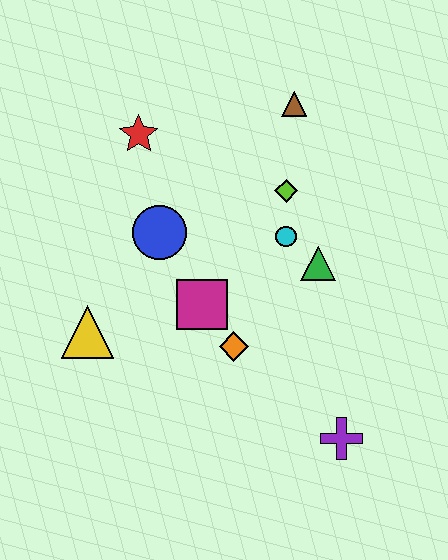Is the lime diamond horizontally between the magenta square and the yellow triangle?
No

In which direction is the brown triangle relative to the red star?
The brown triangle is to the right of the red star.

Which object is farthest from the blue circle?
The purple cross is farthest from the blue circle.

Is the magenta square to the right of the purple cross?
No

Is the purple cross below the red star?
Yes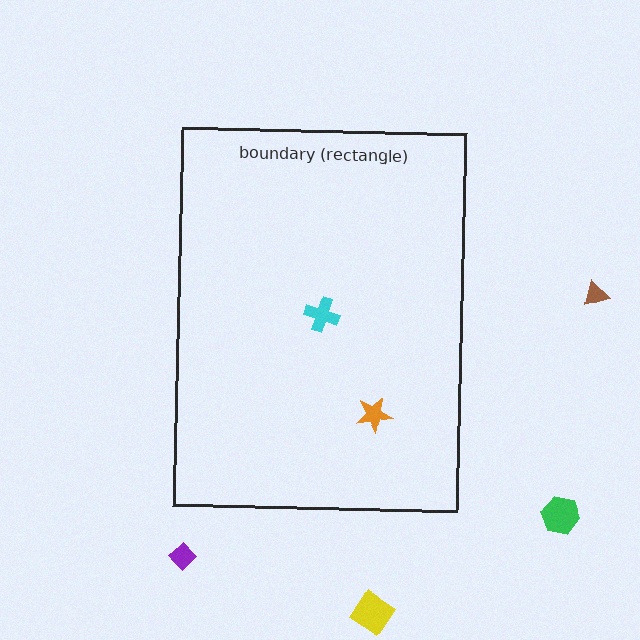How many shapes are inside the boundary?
2 inside, 4 outside.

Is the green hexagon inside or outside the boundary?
Outside.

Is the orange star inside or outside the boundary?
Inside.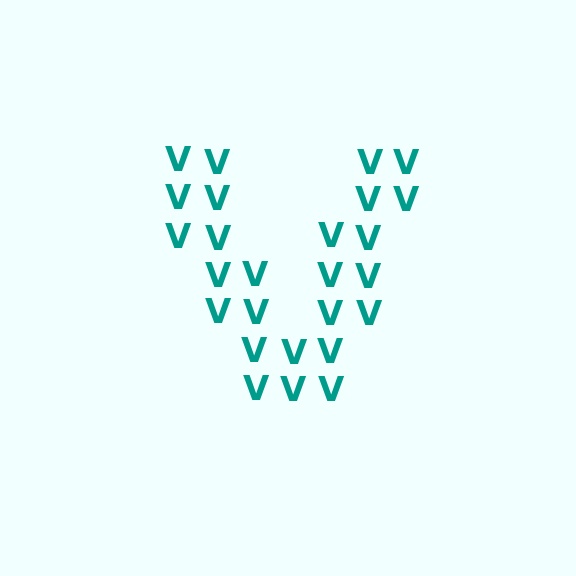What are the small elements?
The small elements are letter V's.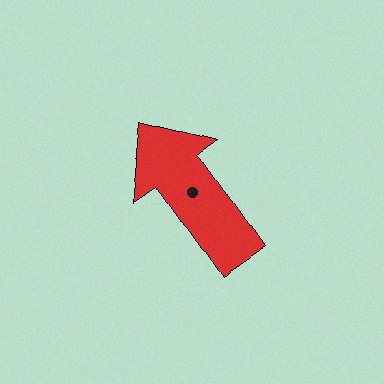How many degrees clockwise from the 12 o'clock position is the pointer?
Approximately 325 degrees.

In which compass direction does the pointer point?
Northwest.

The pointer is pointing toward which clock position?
Roughly 11 o'clock.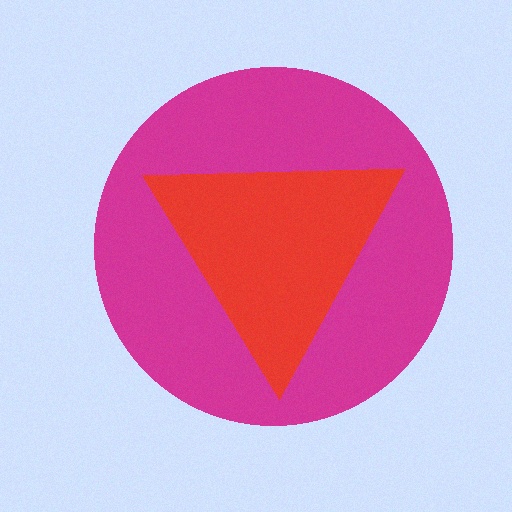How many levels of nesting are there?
2.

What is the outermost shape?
The magenta circle.